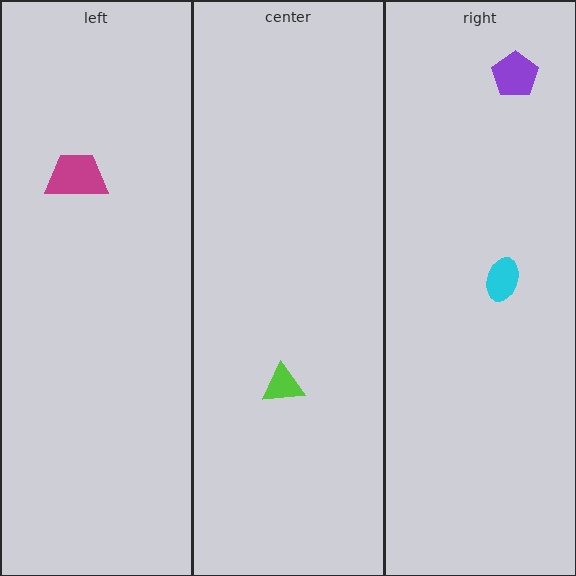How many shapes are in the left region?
1.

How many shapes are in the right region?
2.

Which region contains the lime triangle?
The center region.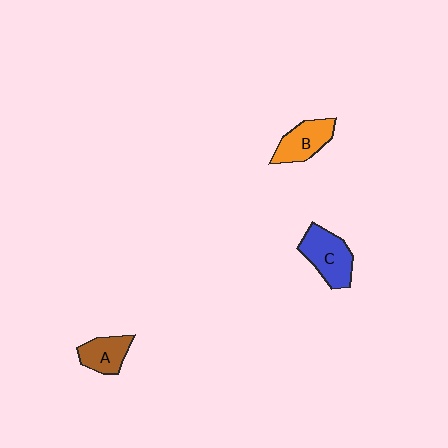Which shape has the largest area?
Shape C (blue).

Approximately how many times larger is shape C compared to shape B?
Approximately 1.2 times.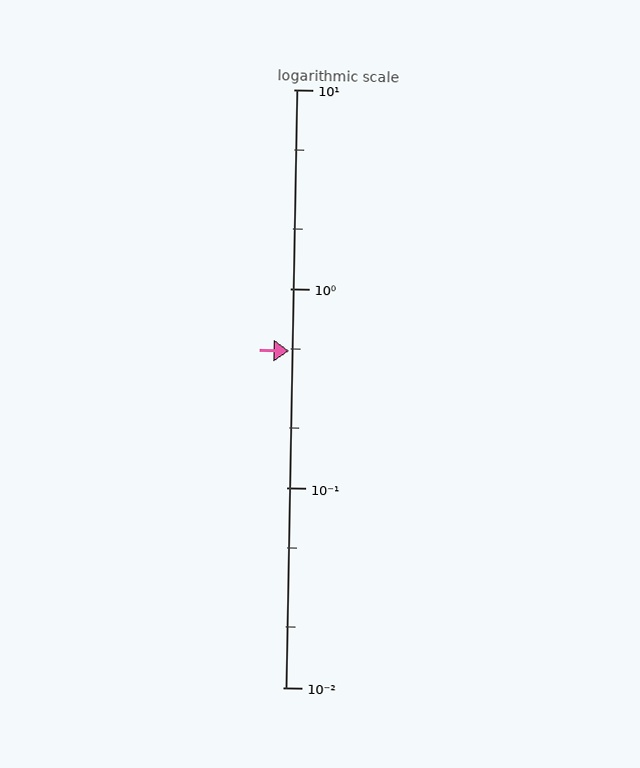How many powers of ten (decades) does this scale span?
The scale spans 3 decades, from 0.01 to 10.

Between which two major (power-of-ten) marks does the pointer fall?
The pointer is between 0.1 and 1.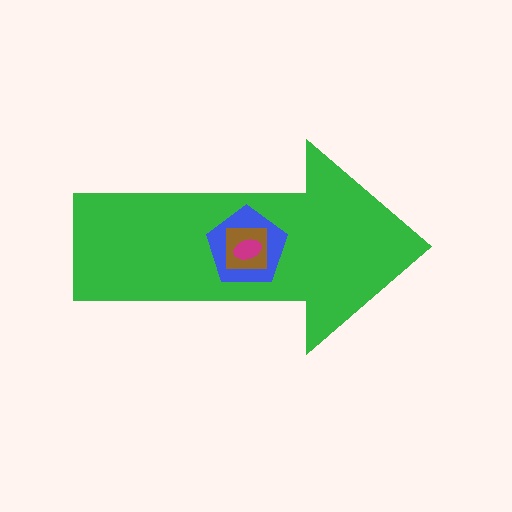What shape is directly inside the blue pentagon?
The brown square.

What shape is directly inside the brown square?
The magenta ellipse.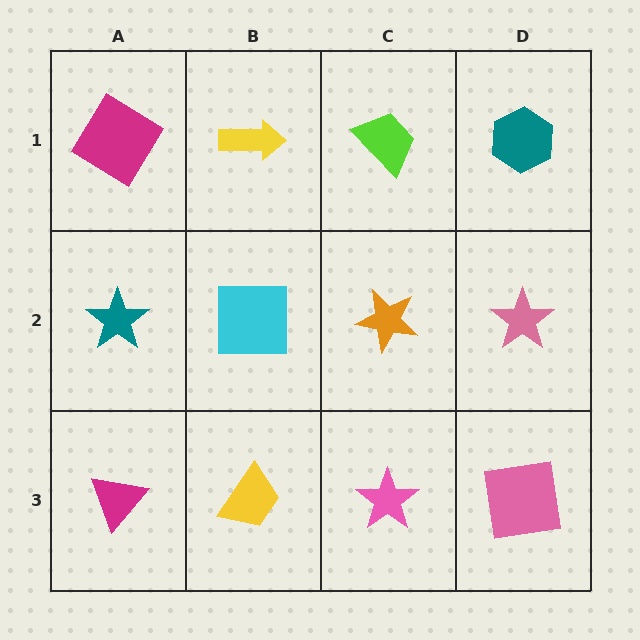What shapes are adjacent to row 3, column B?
A cyan square (row 2, column B), a magenta triangle (row 3, column A), a pink star (row 3, column C).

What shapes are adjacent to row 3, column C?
An orange star (row 2, column C), a yellow trapezoid (row 3, column B), a pink square (row 3, column D).